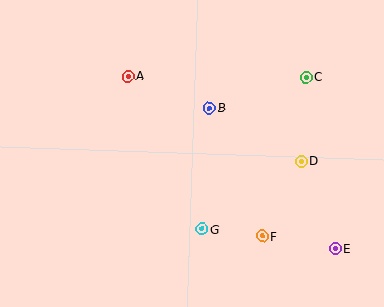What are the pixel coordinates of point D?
Point D is at (301, 161).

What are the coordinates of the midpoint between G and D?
The midpoint between G and D is at (252, 195).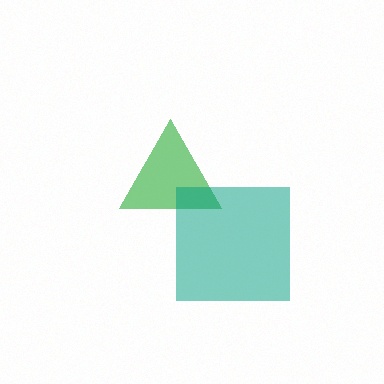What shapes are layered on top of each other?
The layered shapes are: a green triangle, a teal square.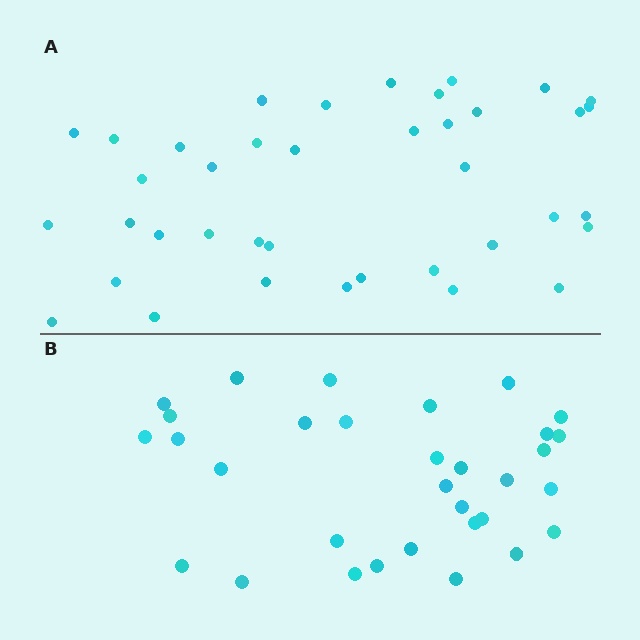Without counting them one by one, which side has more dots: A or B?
Region A (the top region) has more dots.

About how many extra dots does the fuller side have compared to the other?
Region A has roughly 8 or so more dots than region B.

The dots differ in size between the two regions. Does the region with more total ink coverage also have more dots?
No. Region B has more total ink coverage because its dots are larger, but region A actually contains more individual dots. Total area can be misleading — the number of items is what matters here.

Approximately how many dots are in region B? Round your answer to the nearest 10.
About 30 dots. (The exact count is 32, which rounds to 30.)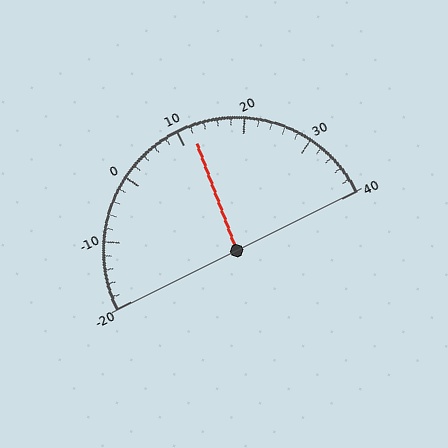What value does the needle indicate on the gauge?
The needle indicates approximately 12.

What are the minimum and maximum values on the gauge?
The gauge ranges from -20 to 40.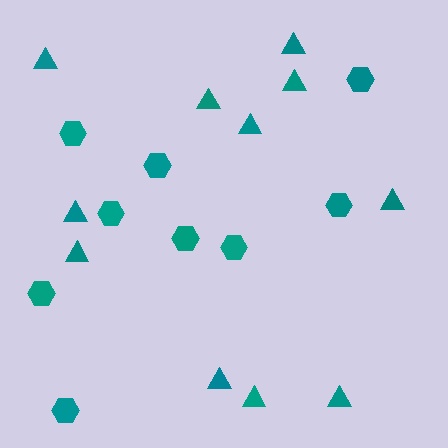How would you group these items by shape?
There are 2 groups: one group of hexagons (9) and one group of triangles (11).